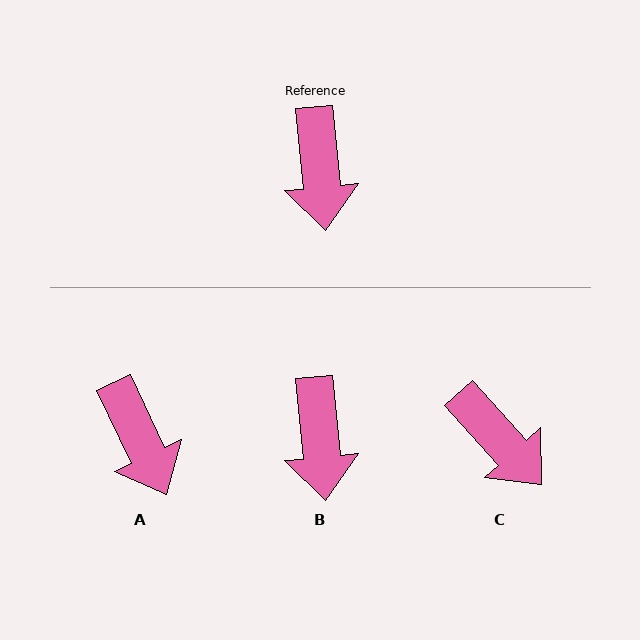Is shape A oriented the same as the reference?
No, it is off by about 20 degrees.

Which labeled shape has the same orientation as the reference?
B.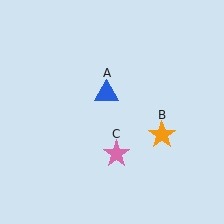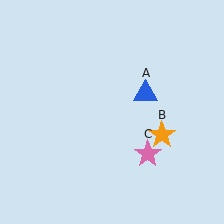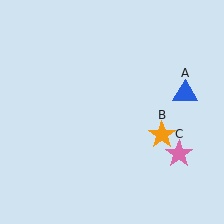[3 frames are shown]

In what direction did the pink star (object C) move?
The pink star (object C) moved right.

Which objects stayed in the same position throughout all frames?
Orange star (object B) remained stationary.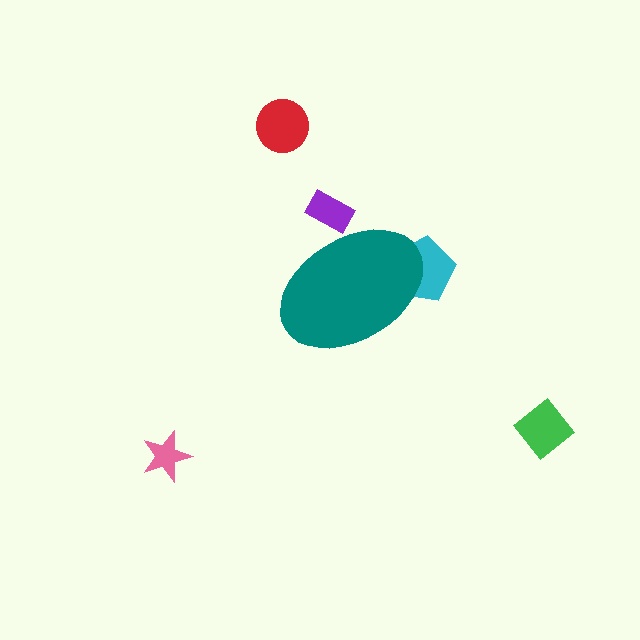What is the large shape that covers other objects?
A teal ellipse.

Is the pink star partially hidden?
No, the pink star is fully visible.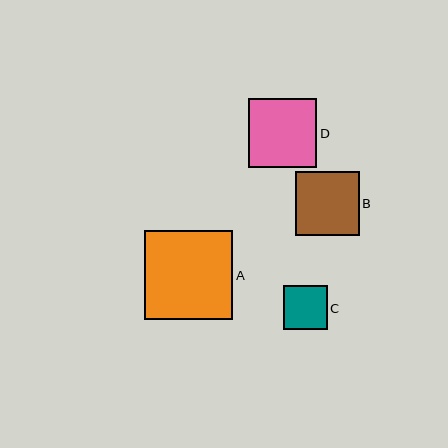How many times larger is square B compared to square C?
Square B is approximately 1.5 times the size of square C.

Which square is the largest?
Square A is the largest with a size of approximately 88 pixels.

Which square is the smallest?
Square C is the smallest with a size of approximately 44 pixels.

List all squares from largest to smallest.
From largest to smallest: A, D, B, C.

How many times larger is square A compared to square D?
Square A is approximately 1.3 times the size of square D.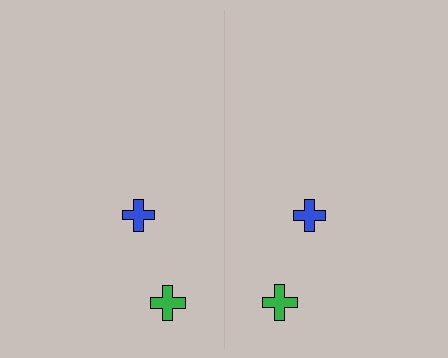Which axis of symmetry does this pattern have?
The pattern has a vertical axis of symmetry running through the center of the image.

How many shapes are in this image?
There are 4 shapes in this image.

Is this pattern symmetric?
Yes, this pattern has bilateral (reflection) symmetry.